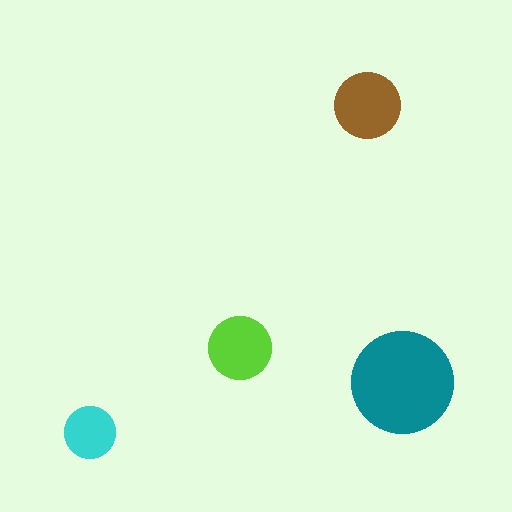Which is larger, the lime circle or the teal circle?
The teal one.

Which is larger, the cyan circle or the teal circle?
The teal one.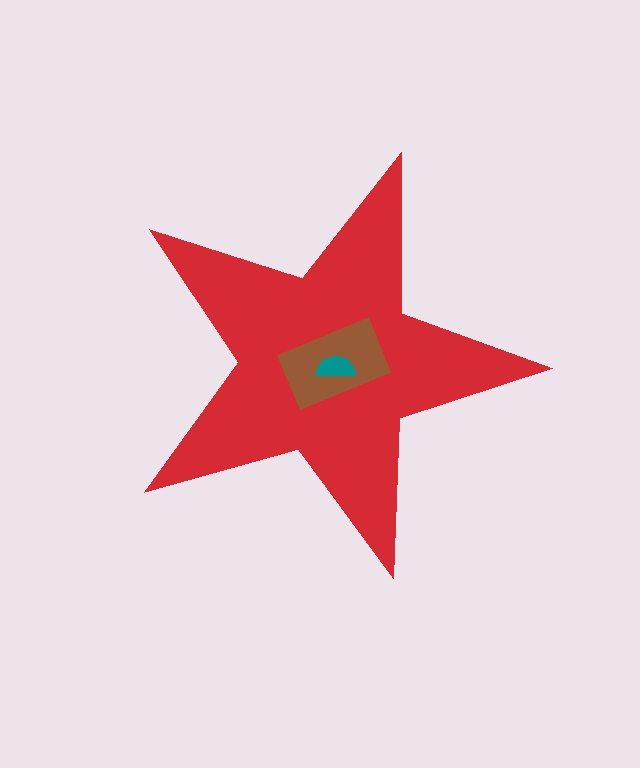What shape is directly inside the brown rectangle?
The teal semicircle.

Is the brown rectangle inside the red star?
Yes.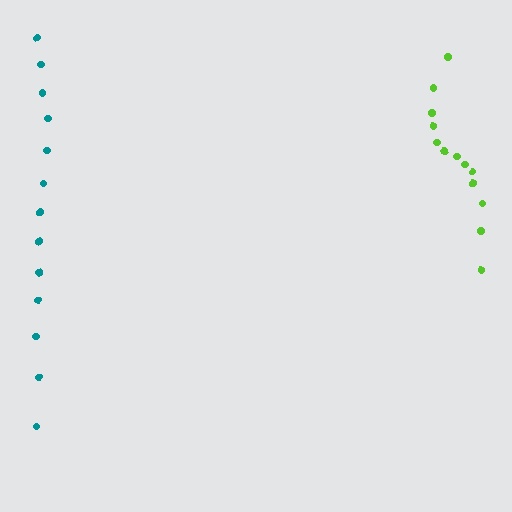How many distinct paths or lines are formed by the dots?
There are 2 distinct paths.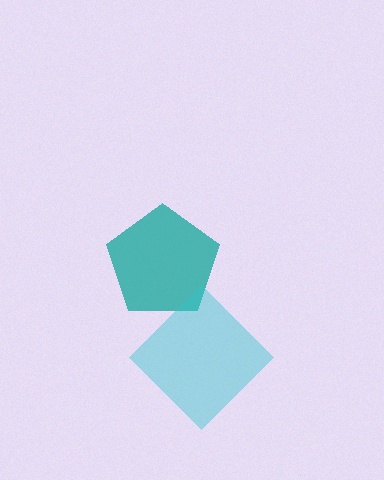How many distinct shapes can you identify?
There are 2 distinct shapes: a teal pentagon, a cyan diamond.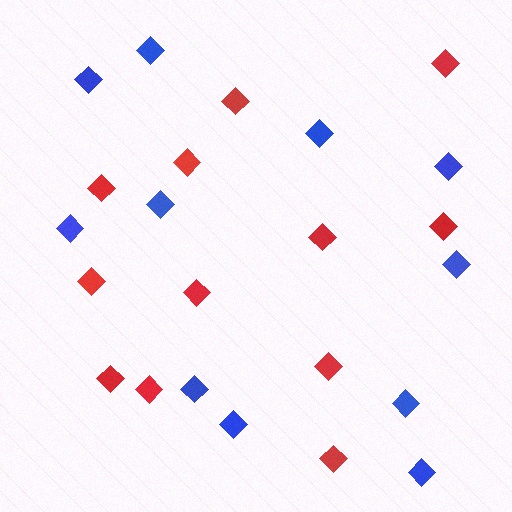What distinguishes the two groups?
There are 2 groups: one group of blue diamonds (11) and one group of red diamonds (12).